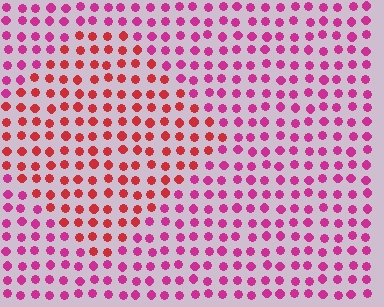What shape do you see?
I see a diamond.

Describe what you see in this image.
The image is filled with small magenta elements in a uniform arrangement. A diamond-shaped region is visible where the elements are tinted to a slightly different hue, forming a subtle color boundary.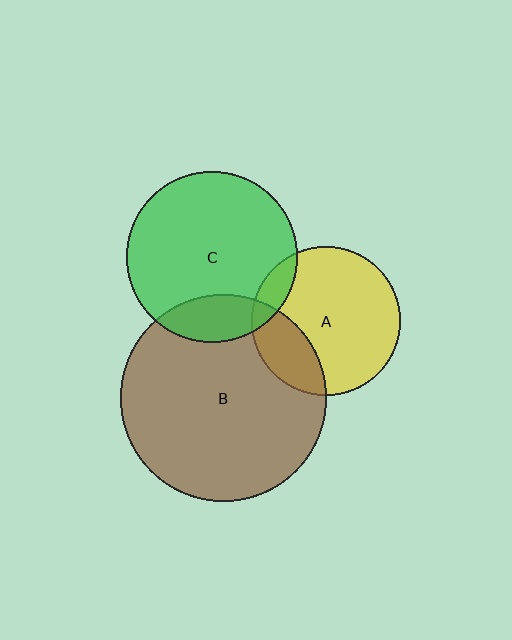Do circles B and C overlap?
Yes.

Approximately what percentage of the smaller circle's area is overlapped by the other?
Approximately 20%.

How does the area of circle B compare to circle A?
Approximately 1.9 times.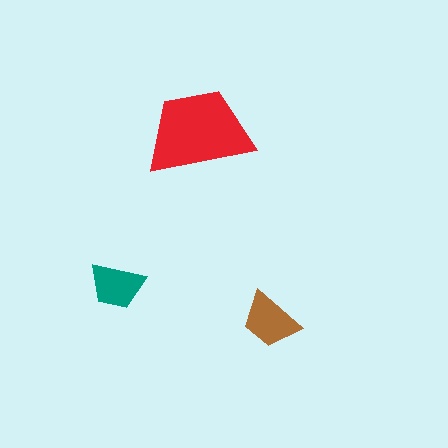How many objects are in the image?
There are 3 objects in the image.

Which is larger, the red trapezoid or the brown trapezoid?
The red one.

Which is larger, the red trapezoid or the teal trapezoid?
The red one.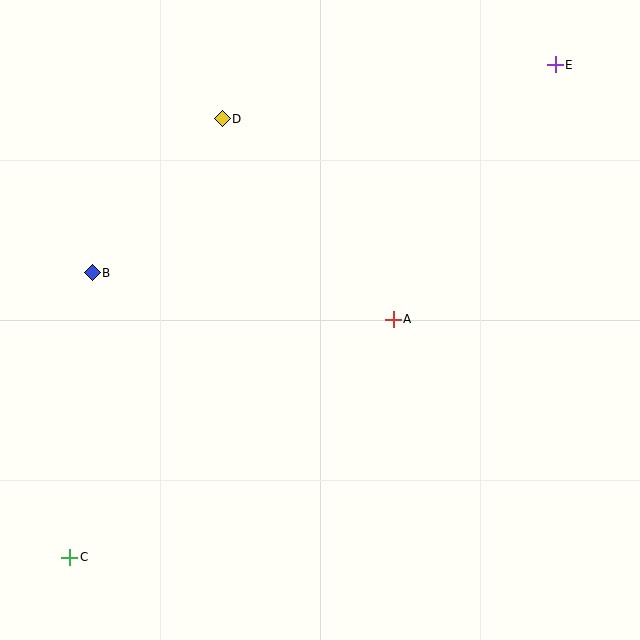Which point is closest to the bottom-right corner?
Point A is closest to the bottom-right corner.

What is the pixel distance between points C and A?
The distance between C and A is 402 pixels.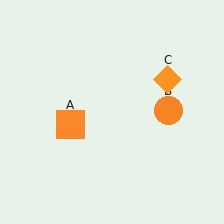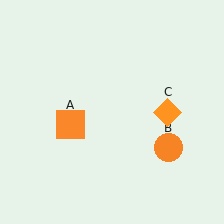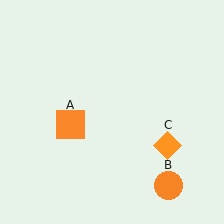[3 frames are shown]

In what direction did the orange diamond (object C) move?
The orange diamond (object C) moved down.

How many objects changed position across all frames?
2 objects changed position: orange circle (object B), orange diamond (object C).